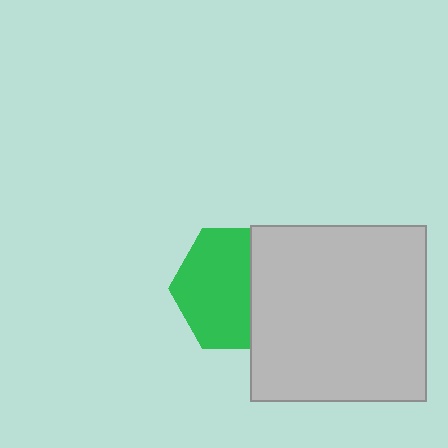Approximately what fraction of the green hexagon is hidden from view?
Roughly 39% of the green hexagon is hidden behind the light gray square.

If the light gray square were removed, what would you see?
You would see the complete green hexagon.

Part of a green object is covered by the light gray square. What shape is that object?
It is a hexagon.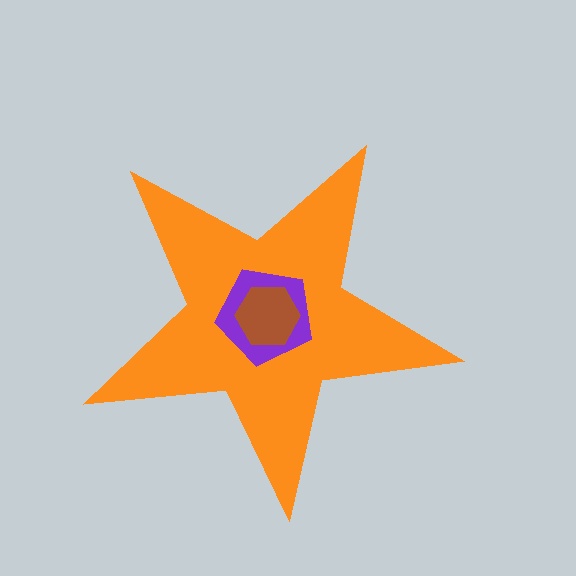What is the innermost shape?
The brown hexagon.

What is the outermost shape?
The orange star.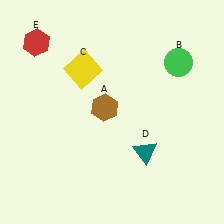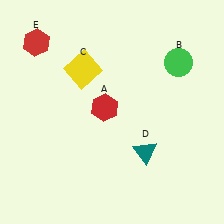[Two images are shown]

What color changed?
The hexagon (A) changed from brown in Image 1 to red in Image 2.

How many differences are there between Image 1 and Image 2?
There is 1 difference between the two images.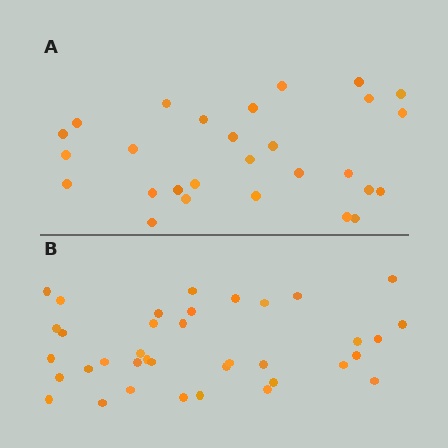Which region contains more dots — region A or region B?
Region B (the bottom region) has more dots.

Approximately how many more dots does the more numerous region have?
Region B has roughly 8 or so more dots than region A.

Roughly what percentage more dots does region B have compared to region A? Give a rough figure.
About 30% more.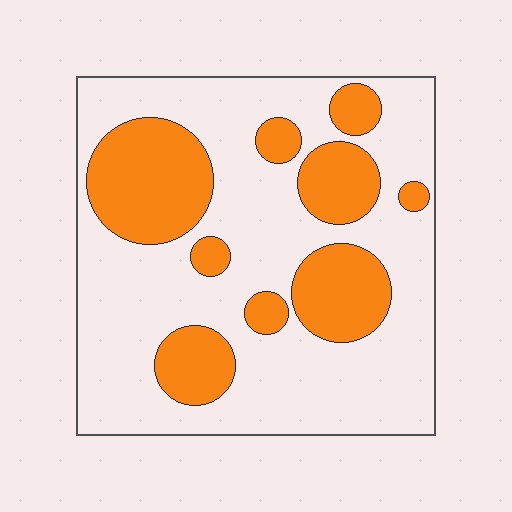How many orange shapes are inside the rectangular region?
9.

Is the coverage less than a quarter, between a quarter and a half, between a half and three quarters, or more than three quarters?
Between a quarter and a half.